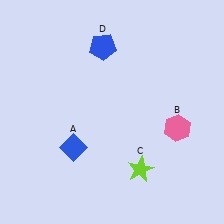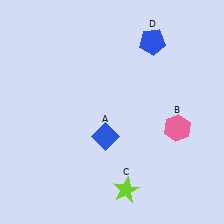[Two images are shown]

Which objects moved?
The objects that moved are: the blue diamond (A), the lime star (C), the blue pentagon (D).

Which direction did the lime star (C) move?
The lime star (C) moved down.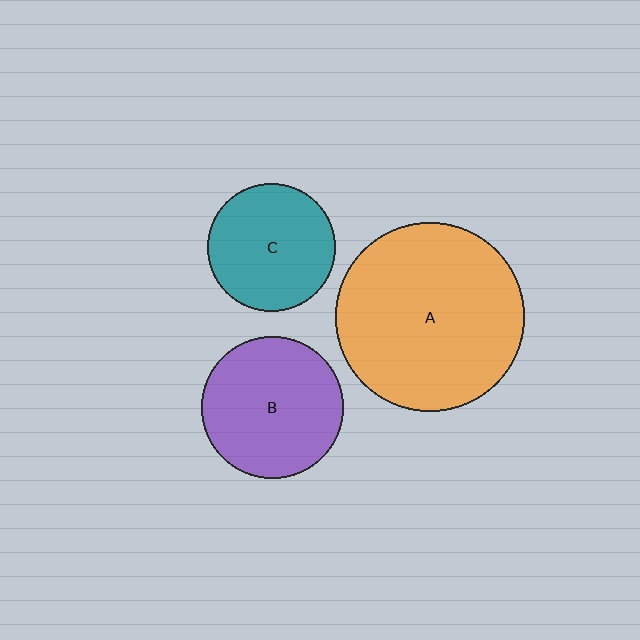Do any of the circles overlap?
No, none of the circles overlap.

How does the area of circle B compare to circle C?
Approximately 1.2 times.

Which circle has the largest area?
Circle A (orange).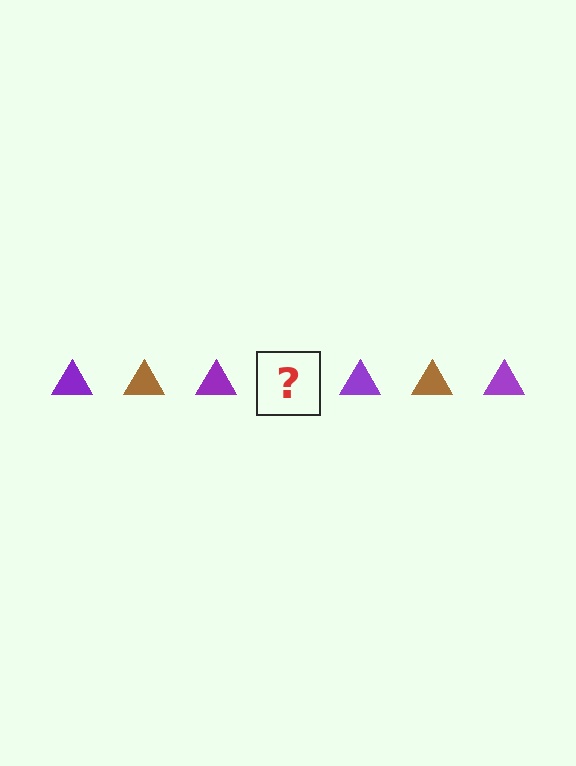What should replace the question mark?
The question mark should be replaced with a brown triangle.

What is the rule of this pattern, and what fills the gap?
The rule is that the pattern cycles through purple, brown triangles. The gap should be filled with a brown triangle.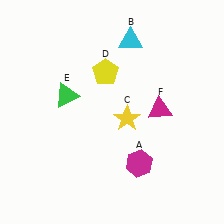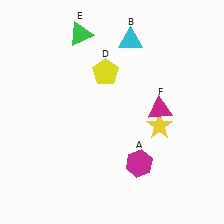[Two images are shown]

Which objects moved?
The objects that moved are: the yellow star (C), the green triangle (E).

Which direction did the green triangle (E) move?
The green triangle (E) moved up.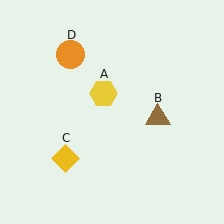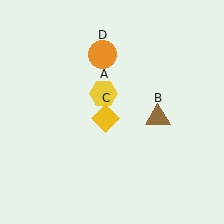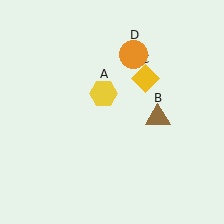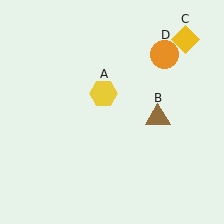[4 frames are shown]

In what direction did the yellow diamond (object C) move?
The yellow diamond (object C) moved up and to the right.